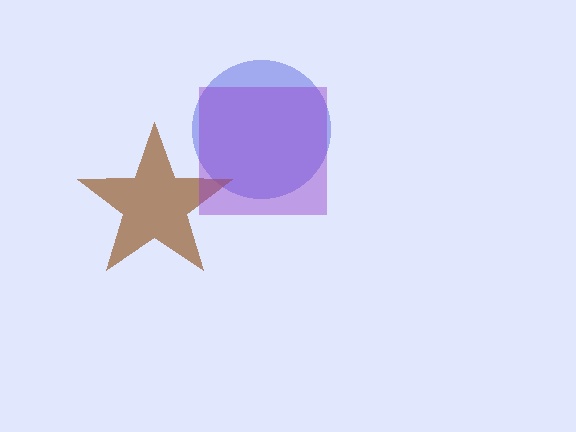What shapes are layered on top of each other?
The layered shapes are: a blue circle, a brown star, a purple square.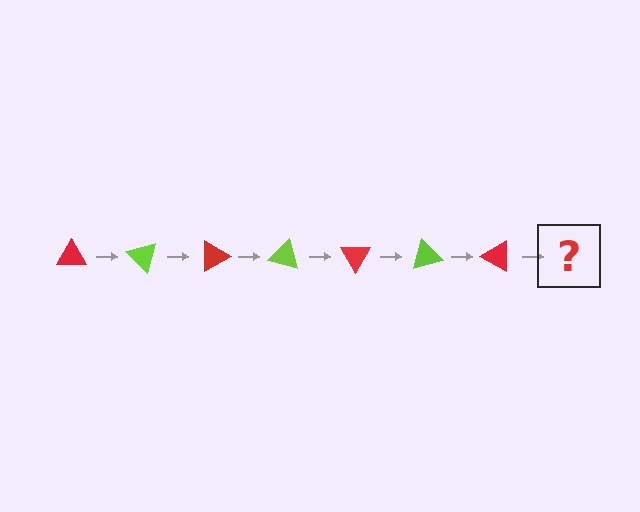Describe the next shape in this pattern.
It should be a lime triangle, rotated 315 degrees from the start.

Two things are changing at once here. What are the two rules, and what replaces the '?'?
The two rules are that it rotates 45 degrees each step and the color cycles through red and lime. The '?' should be a lime triangle, rotated 315 degrees from the start.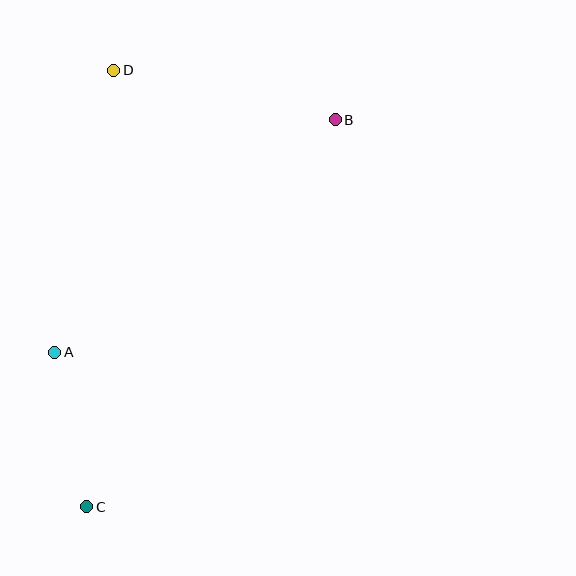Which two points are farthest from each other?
Points B and C are farthest from each other.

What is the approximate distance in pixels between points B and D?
The distance between B and D is approximately 227 pixels.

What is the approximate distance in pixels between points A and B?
The distance between A and B is approximately 364 pixels.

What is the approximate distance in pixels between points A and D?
The distance between A and D is approximately 288 pixels.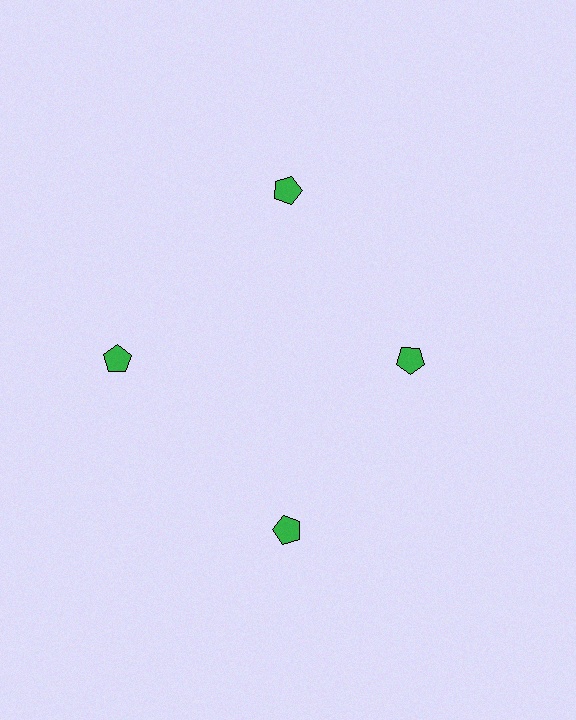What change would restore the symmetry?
The symmetry would be restored by moving it outward, back onto the ring so that all 4 pentagons sit at equal angles and equal distance from the center.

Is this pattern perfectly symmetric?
No. The 4 green pentagons are arranged in a ring, but one element near the 3 o'clock position is pulled inward toward the center, breaking the 4-fold rotational symmetry.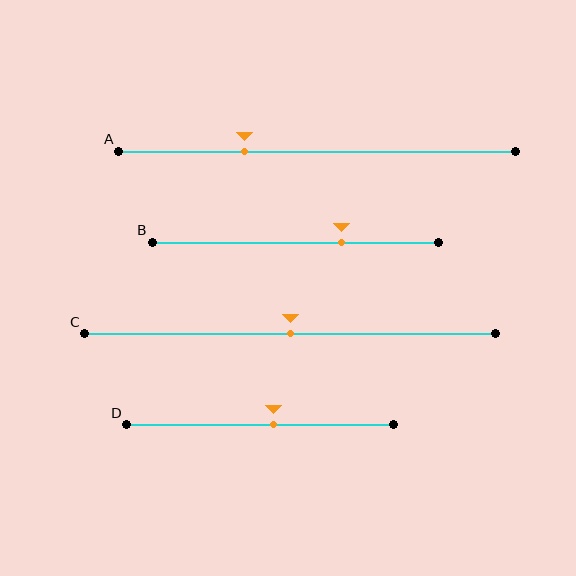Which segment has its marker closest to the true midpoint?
Segment C has its marker closest to the true midpoint.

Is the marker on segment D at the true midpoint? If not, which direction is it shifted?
No, the marker on segment D is shifted to the right by about 5% of the segment length.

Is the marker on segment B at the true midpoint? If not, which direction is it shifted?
No, the marker on segment B is shifted to the right by about 16% of the segment length.